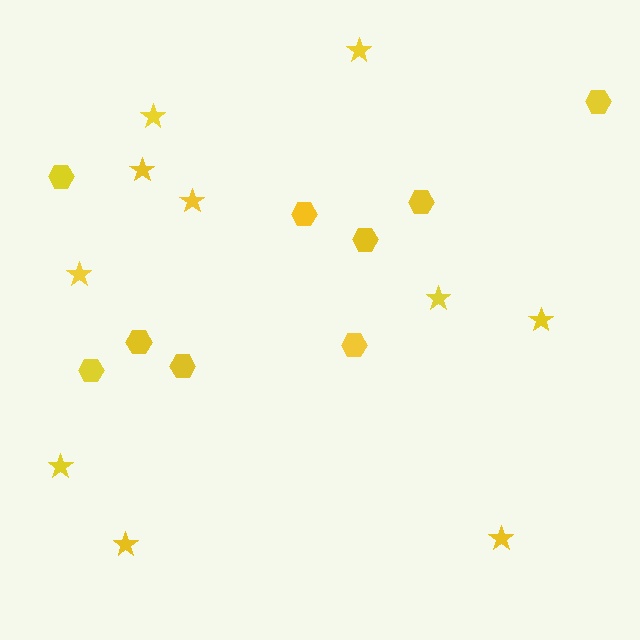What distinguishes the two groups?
There are 2 groups: one group of hexagons (9) and one group of stars (10).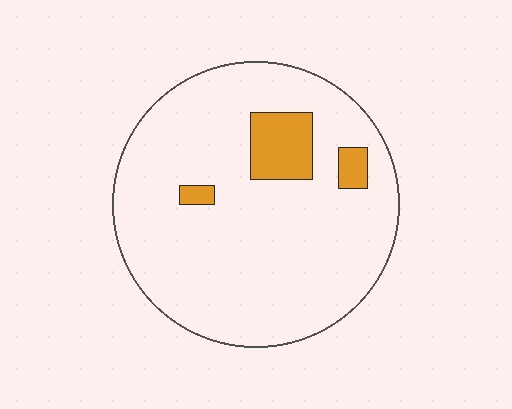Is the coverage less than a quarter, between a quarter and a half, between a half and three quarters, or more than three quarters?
Less than a quarter.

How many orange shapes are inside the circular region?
3.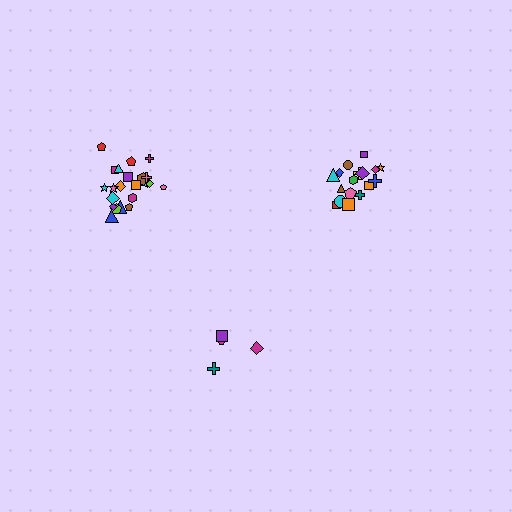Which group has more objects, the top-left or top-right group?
The top-left group.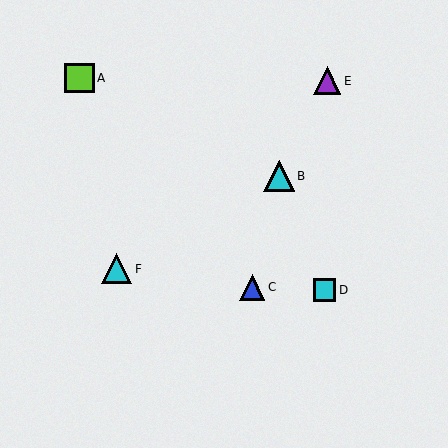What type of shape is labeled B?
Shape B is a cyan triangle.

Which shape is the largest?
The cyan triangle (labeled F) is the largest.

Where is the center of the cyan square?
The center of the cyan square is at (324, 290).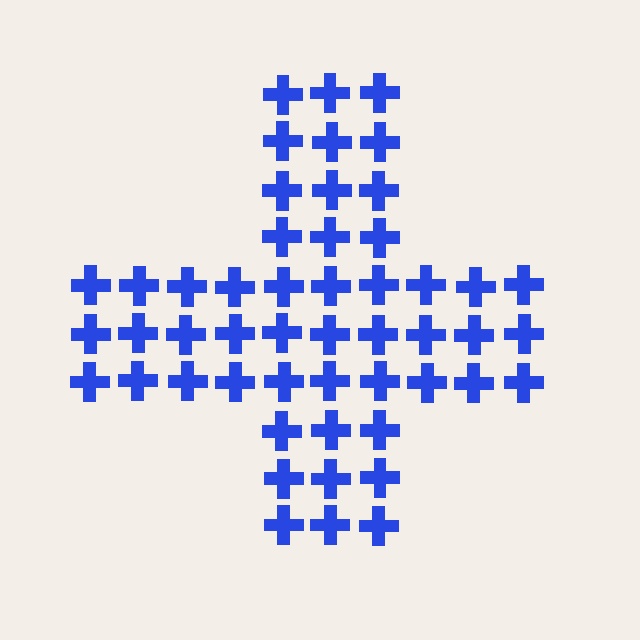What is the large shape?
The large shape is a cross.